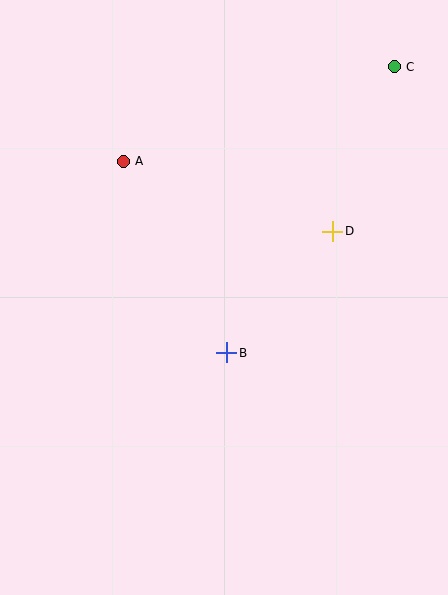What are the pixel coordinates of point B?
Point B is at (227, 353).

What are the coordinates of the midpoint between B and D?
The midpoint between B and D is at (280, 292).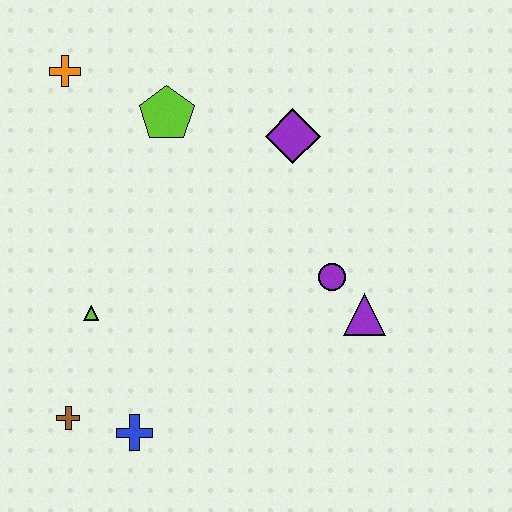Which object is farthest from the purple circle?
The orange cross is farthest from the purple circle.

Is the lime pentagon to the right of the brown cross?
Yes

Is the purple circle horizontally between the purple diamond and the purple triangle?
Yes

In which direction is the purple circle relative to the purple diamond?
The purple circle is below the purple diamond.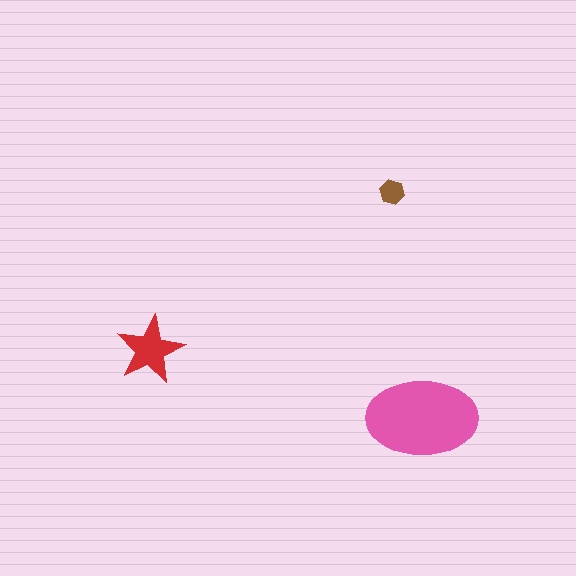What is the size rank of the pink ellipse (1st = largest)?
1st.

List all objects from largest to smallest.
The pink ellipse, the red star, the brown hexagon.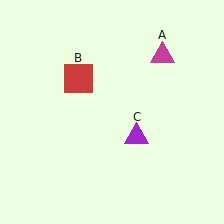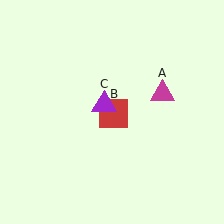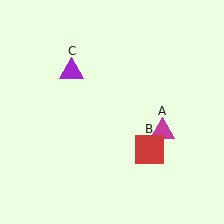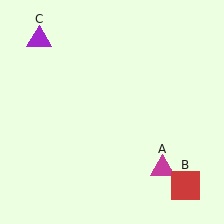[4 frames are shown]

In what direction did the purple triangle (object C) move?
The purple triangle (object C) moved up and to the left.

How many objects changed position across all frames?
3 objects changed position: magenta triangle (object A), red square (object B), purple triangle (object C).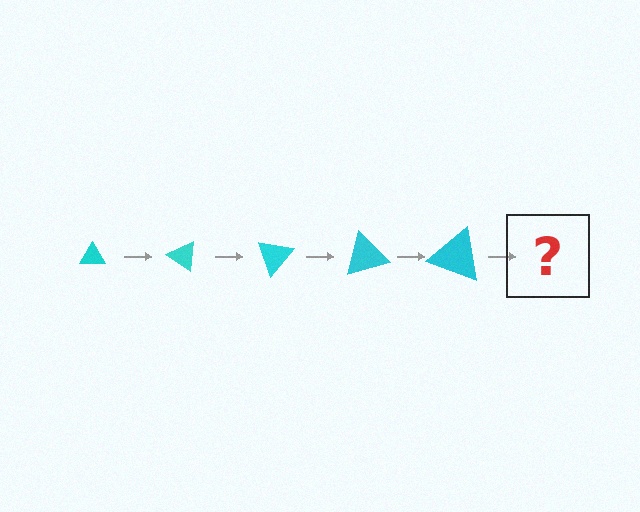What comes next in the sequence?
The next element should be a triangle, larger than the previous one and rotated 175 degrees from the start.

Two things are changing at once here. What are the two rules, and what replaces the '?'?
The two rules are that the triangle grows larger each step and it rotates 35 degrees each step. The '?' should be a triangle, larger than the previous one and rotated 175 degrees from the start.